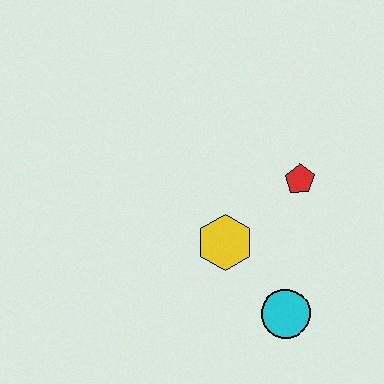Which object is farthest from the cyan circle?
The red pentagon is farthest from the cyan circle.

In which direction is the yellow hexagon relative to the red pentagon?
The yellow hexagon is to the left of the red pentagon.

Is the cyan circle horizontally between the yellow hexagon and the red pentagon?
Yes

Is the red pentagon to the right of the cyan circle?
Yes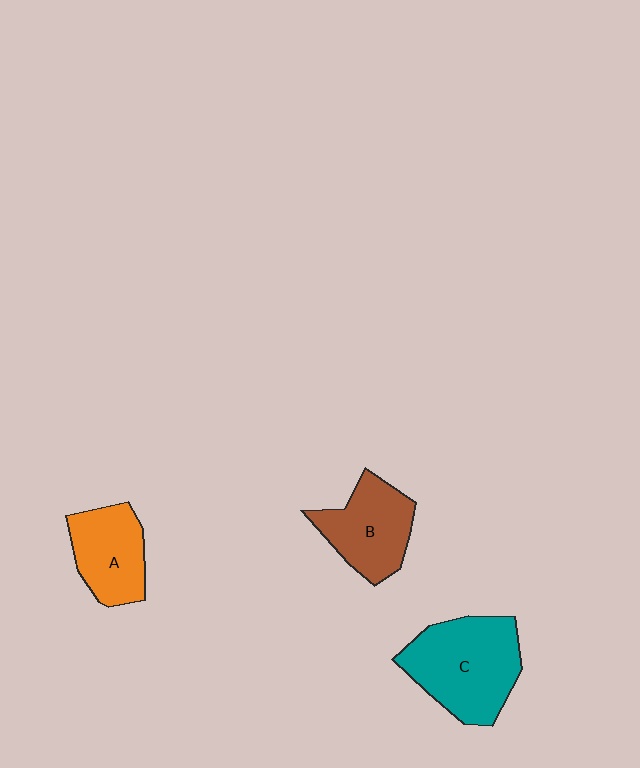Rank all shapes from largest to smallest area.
From largest to smallest: C (teal), B (brown), A (orange).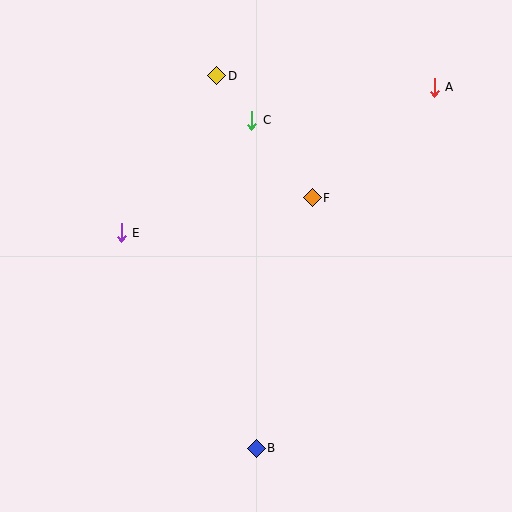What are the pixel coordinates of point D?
Point D is at (217, 76).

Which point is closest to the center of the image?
Point F at (312, 198) is closest to the center.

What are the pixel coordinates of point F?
Point F is at (312, 198).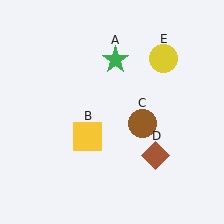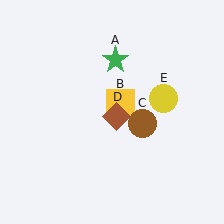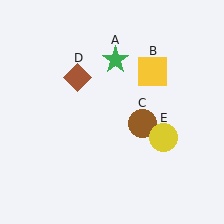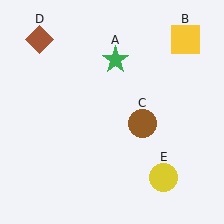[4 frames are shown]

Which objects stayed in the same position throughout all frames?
Green star (object A) and brown circle (object C) remained stationary.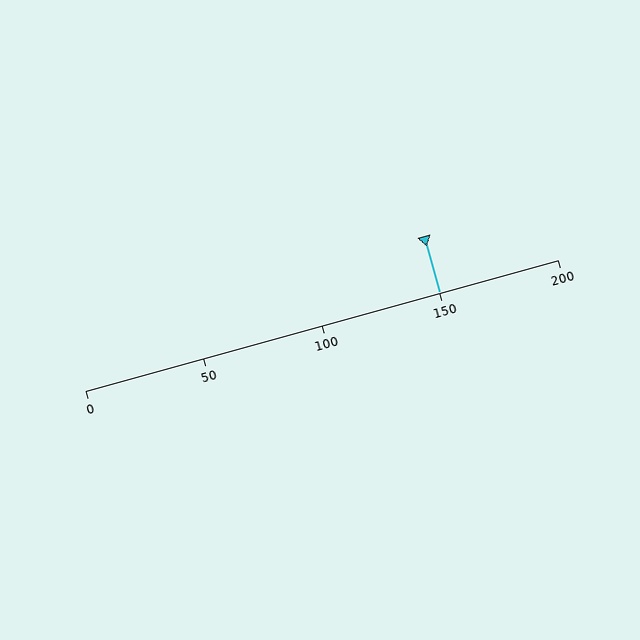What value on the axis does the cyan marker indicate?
The marker indicates approximately 150.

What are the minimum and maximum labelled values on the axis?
The axis runs from 0 to 200.